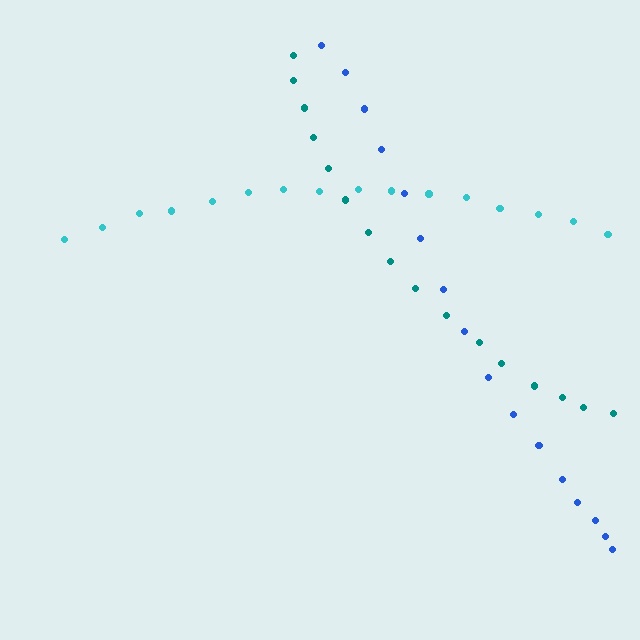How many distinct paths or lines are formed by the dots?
There are 3 distinct paths.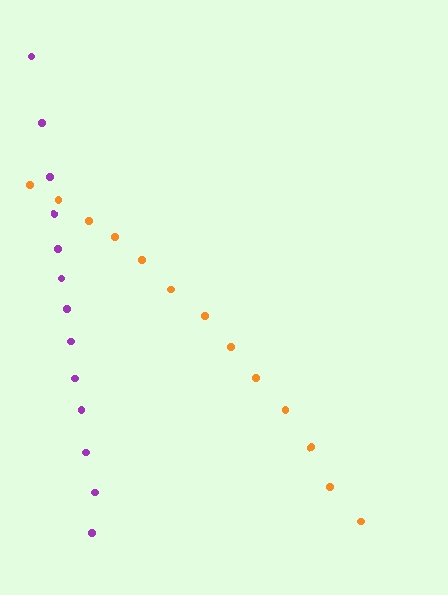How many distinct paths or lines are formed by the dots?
There are 2 distinct paths.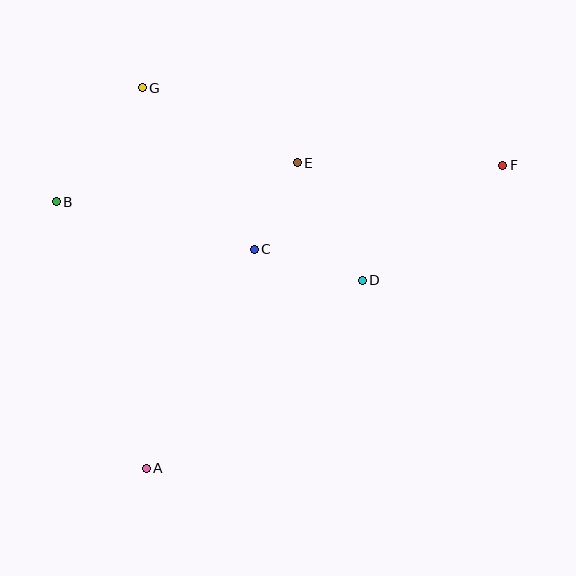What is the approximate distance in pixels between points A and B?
The distance between A and B is approximately 281 pixels.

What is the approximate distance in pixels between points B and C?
The distance between B and C is approximately 203 pixels.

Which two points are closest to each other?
Points C and E are closest to each other.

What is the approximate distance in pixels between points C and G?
The distance between C and G is approximately 197 pixels.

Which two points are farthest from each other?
Points A and F are farthest from each other.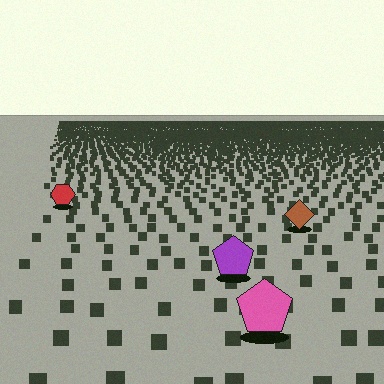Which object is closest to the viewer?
The pink pentagon is closest. The texture marks near it are larger and more spread out.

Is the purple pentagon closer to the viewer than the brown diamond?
Yes. The purple pentagon is closer — you can tell from the texture gradient: the ground texture is coarser near it.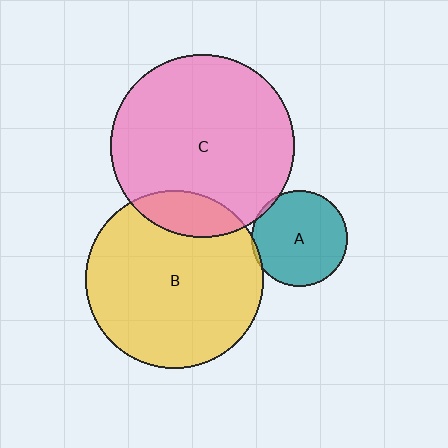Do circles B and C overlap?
Yes.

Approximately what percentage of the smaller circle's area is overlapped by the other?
Approximately 15%.